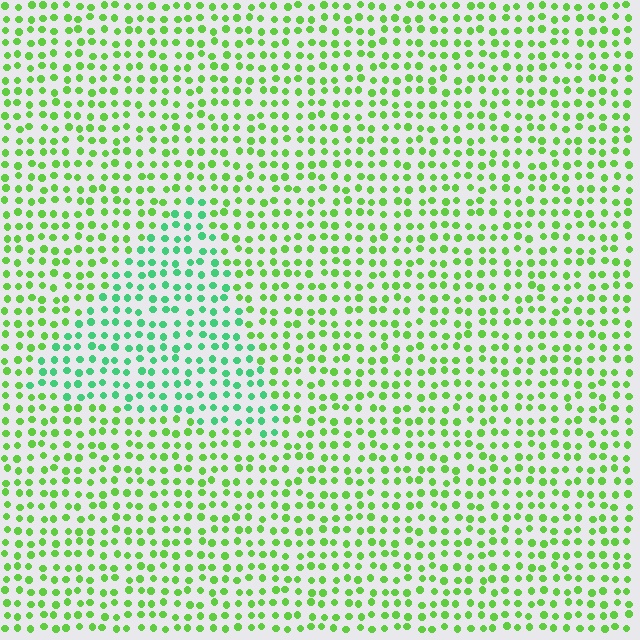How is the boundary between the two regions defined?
The boundary is defined purely by a slight shift in hue (about 38 degrees). Spacing, size, and orientation are identical on both sides.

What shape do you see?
I see a triangle.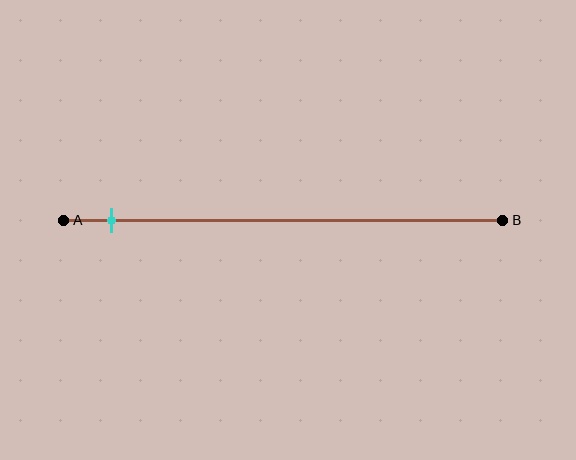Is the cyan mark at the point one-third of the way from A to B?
No, the mark is at about 10% from A, not at the 33% one-third point.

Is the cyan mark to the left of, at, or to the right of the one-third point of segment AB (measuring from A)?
The cyan mark is to the left of the one-third point of segment AB.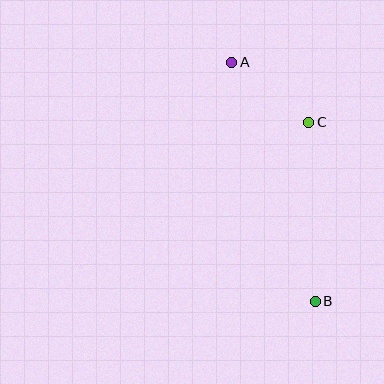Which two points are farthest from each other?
Points A and B are farthest from each other.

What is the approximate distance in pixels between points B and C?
The distance between B and C is approximately 179 pixels.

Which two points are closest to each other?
Points A and C are closest to each other.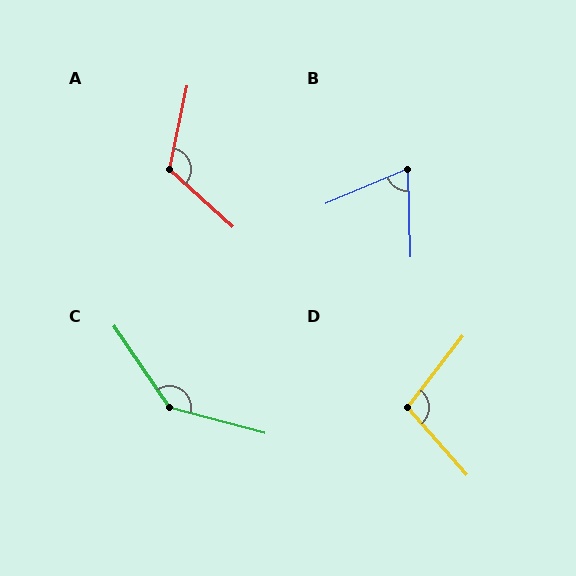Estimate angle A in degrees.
Approximately 120 degrees.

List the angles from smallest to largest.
B (69°), D (101°), A (120°), C (139°).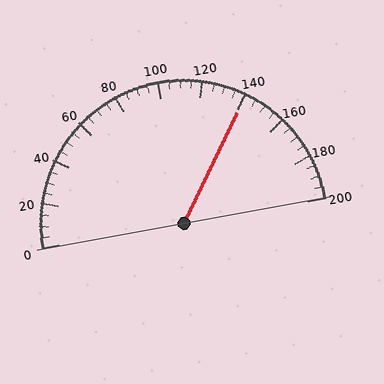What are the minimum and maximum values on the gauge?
The gauge ranges from 0 to 200.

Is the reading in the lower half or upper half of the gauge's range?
The reading is in the upper half of the range (0 to 200).